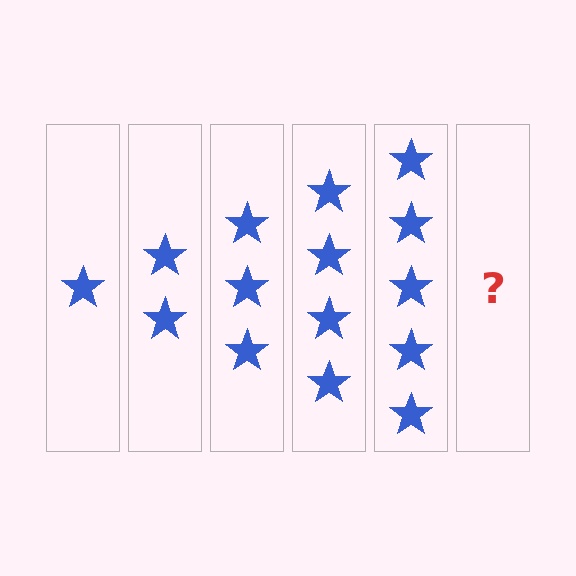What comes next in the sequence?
The next element should be 6 stars.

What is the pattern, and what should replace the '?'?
The pattern is that each step adds one more star. The '?' should be 6 stars.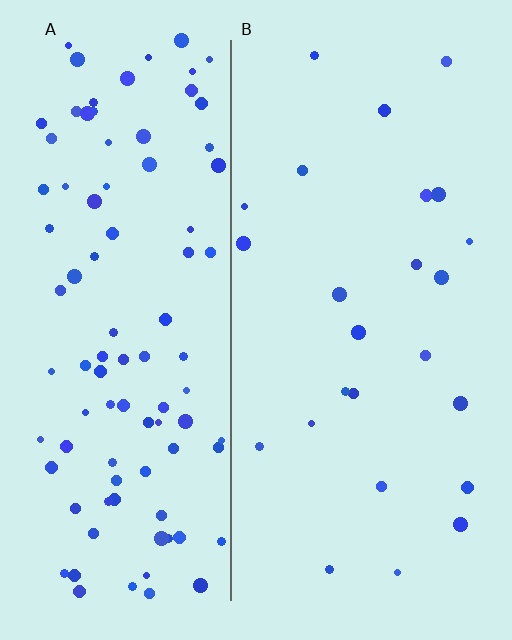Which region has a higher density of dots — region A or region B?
A (the left).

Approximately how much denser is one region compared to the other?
Approximately 3.9× — region A over region B.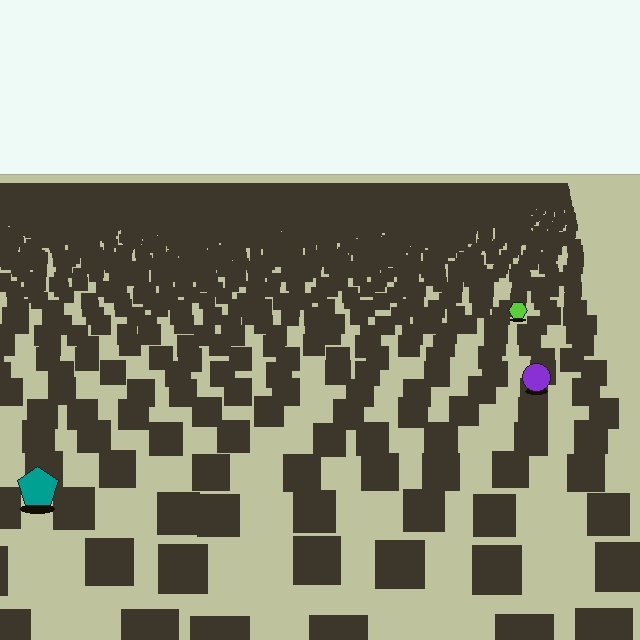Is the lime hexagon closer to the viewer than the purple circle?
No. The purple circle is closer — you can tell from the texture gradient: the ground texture is coarser near it.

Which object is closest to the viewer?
The teal pentagon is closest. The texture marks near it are larger and more spread out.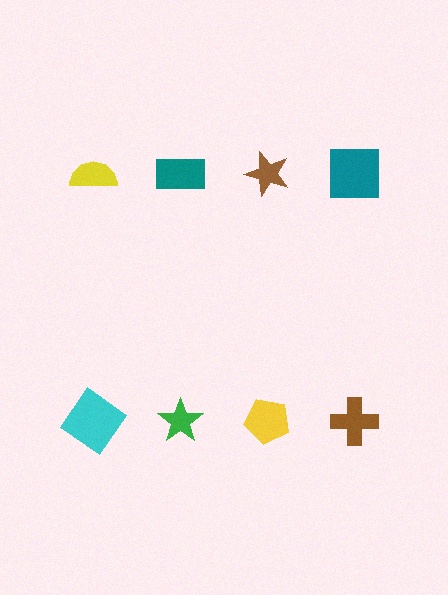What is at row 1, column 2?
A teal rectangle.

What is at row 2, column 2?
A green star.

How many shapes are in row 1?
4 shapes.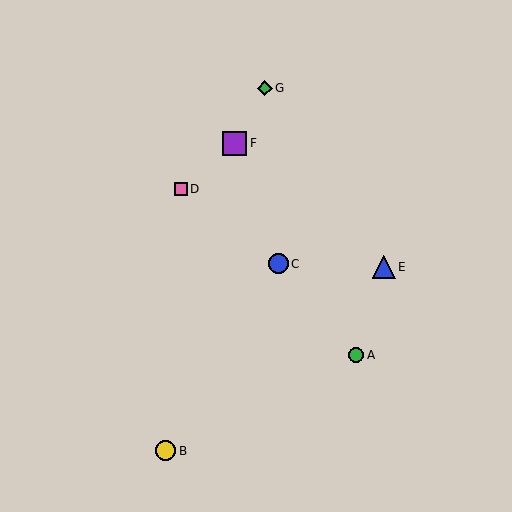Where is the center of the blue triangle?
The center of the blue triangle is at (384, 267).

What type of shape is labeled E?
Shape E is a blue triangle.